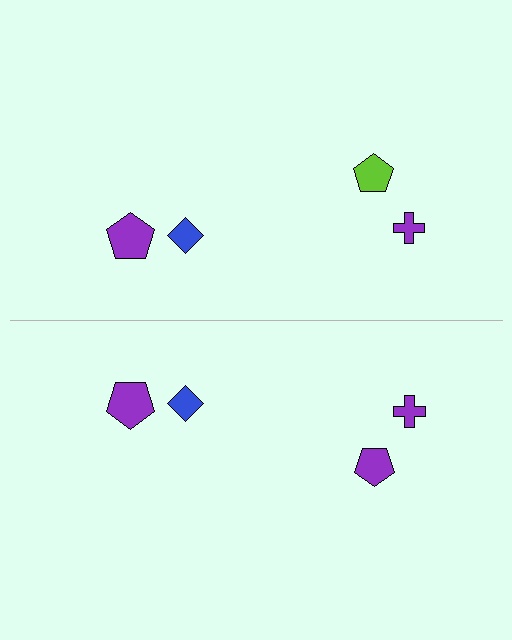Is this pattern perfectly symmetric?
No, the pattern is not perfectly symmetric. The purple pentagon on the bottom side breaks the symmetry — its mirror counterpart is lime.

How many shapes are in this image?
There are 8 shapes in this image.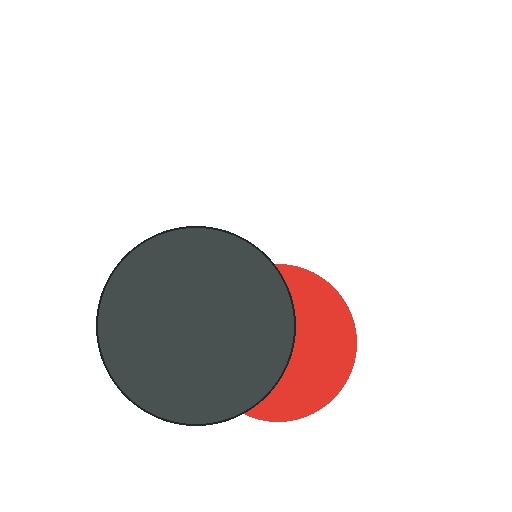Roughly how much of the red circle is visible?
About half of it is visible (roughly 46%).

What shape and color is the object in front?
The object in front is a dark gray circle.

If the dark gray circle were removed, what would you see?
You would see the complete red circle.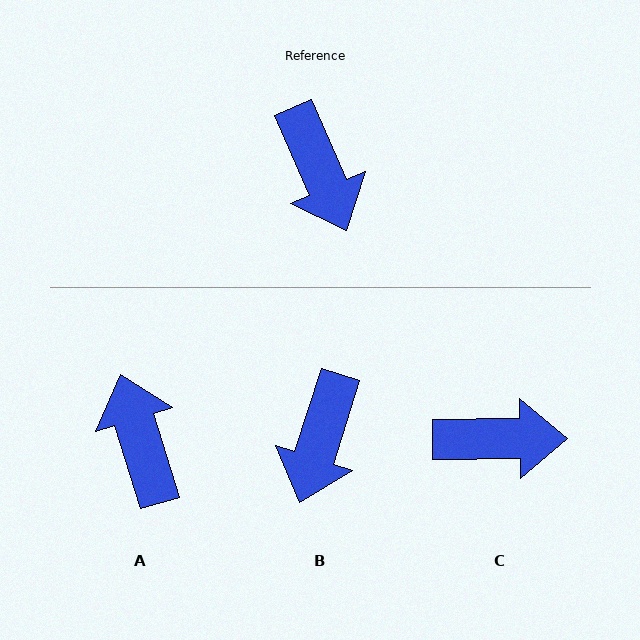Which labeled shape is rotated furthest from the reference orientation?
A, about 174 degrees away.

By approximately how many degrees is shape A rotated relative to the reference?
Approximately 174 degrees counter-clockwise.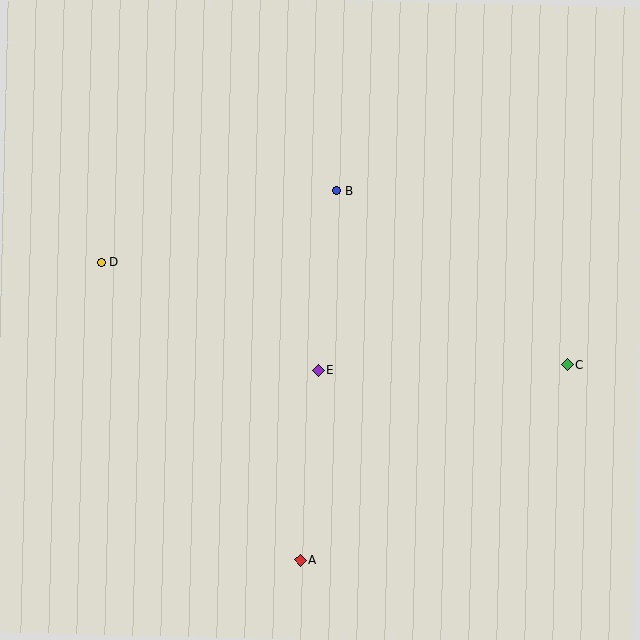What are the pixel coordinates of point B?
Point B is at (337, 191).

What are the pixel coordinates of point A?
Point A is at (300, 560).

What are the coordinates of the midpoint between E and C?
The midpoint between E and C is at (443, 367).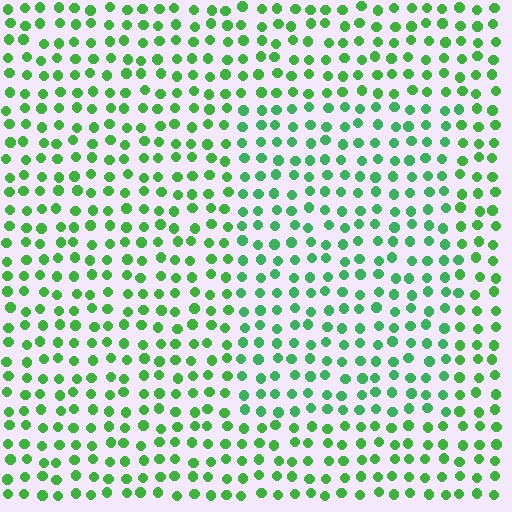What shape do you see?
I see a rectangle.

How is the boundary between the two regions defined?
The boundary is defined purely by a slight shift in hue (about 20 degrees). Spacing, size, and orientation are identical on both sides.